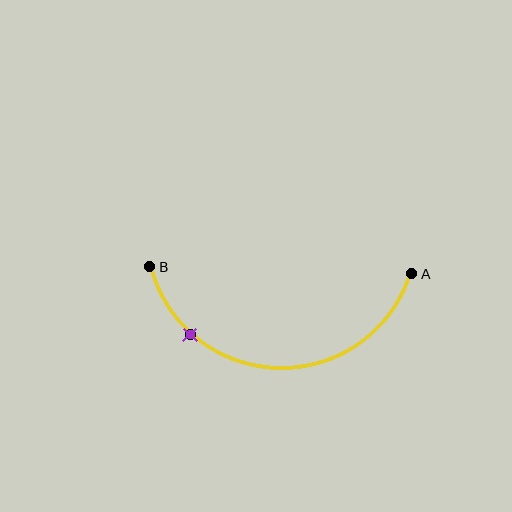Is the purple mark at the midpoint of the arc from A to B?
No. The purple mark lies on the arc but is closer to endpoint B. The arc midpoint would be at the point on the curve equidistant along the arc from both A and B.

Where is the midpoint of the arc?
The arc midpoint is the point on the curve farthest from the straight line joining A and B. It sits below that line.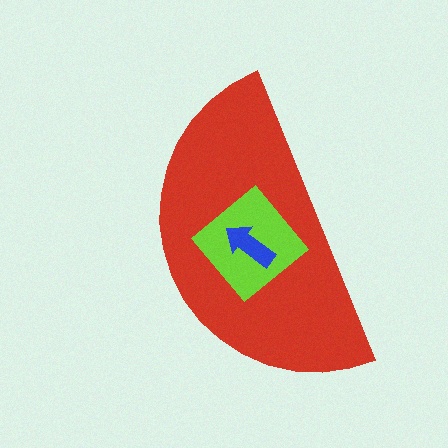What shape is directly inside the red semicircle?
The lime diamond.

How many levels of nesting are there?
3.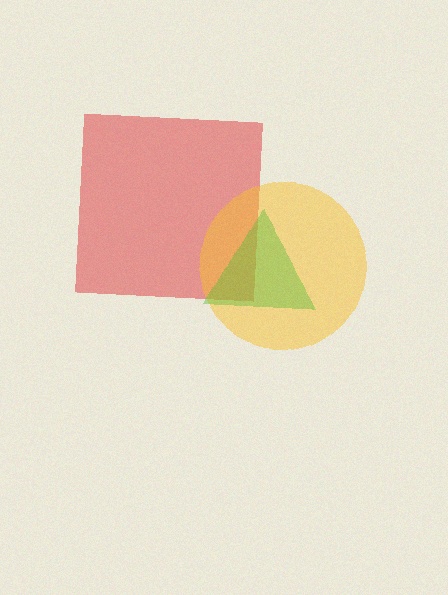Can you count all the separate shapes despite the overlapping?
Yes, there are 3 separate shapes.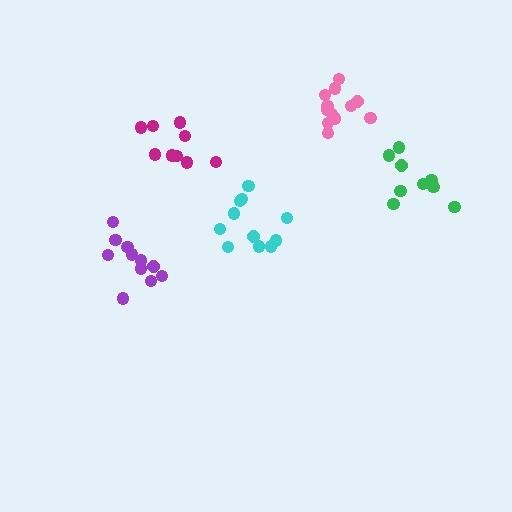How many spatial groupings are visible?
There are 5 spatial groupings.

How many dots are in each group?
Group 1: 11 dots, Group 2: 11 dots, Group 3: 12 dots, Group 4: 9 dots, Group 5: 9 dots (52 total).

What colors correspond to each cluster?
The clusters are colored: cyan, purple, pink, magenta, green.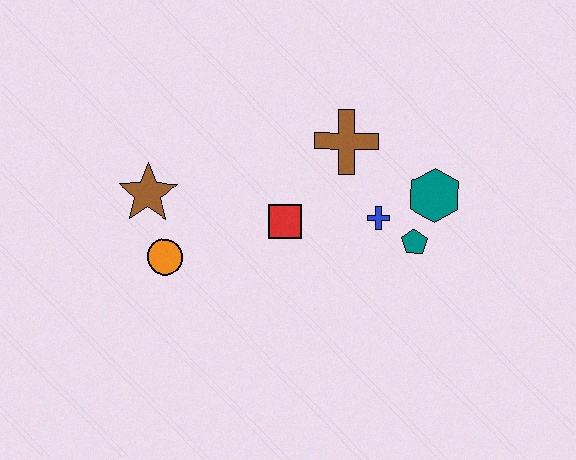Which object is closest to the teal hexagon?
The teal pentagon is closest to the teal hexagon.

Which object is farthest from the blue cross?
The brown star is farthest from the blue cross.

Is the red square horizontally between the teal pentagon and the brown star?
Yes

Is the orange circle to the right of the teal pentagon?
No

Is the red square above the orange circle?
Yes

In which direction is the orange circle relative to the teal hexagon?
The orange circle is to the left of the teal hexagon.